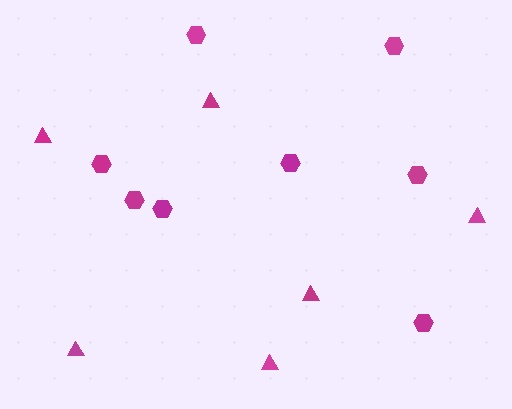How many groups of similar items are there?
There are 2 groups: one group of hexagons (8) and one group of triangles (6).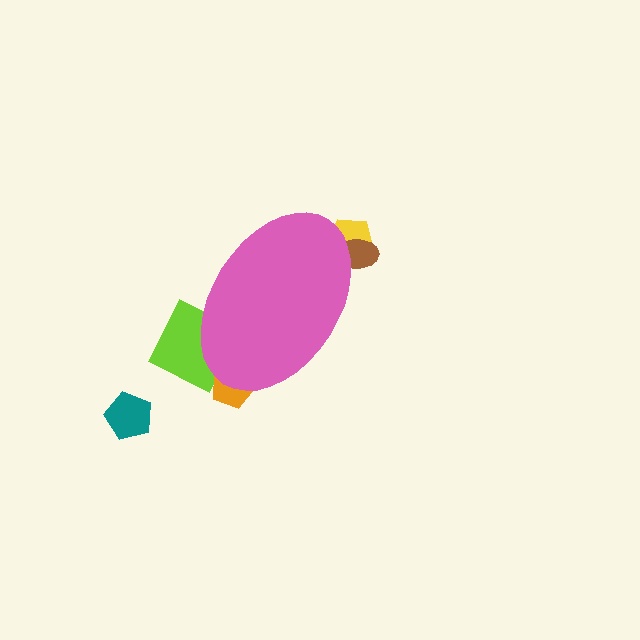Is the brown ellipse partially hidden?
Yes, the brown ellipse is partially hidden behind the pink ellipse.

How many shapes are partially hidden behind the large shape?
4 shapes are partially hidden.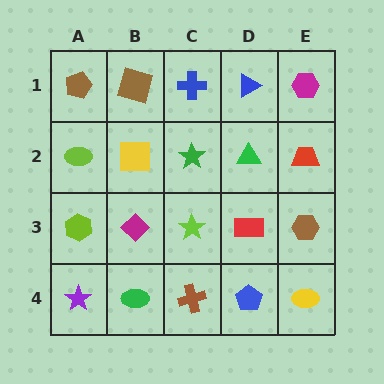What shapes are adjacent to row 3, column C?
A green star (row 2, column C), a brown cross (row 4, column C), a magenta diamond (row 3, column B), a red rectangle (row 3, column D).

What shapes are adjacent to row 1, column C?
A green star (row 2, column C), a brown square (row 1, column B), a blue triangle (row 1, column D).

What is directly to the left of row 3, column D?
A lime star.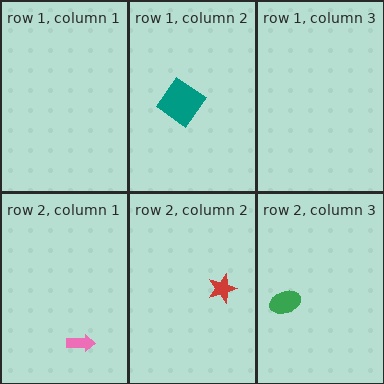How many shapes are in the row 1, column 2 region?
1.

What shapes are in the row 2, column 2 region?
The red star.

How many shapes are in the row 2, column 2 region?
1.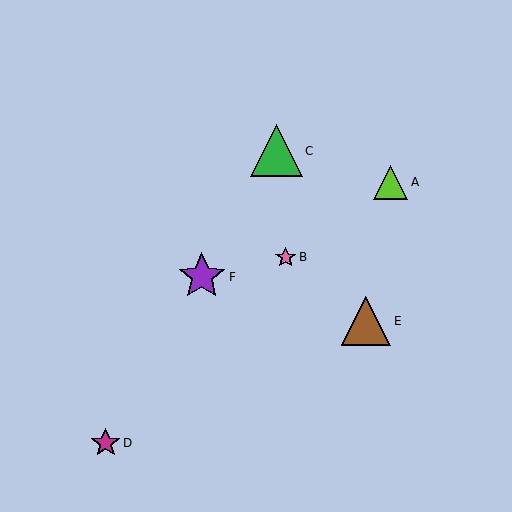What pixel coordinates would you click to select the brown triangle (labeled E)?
Click at (366, 321) to select the brown triangle E.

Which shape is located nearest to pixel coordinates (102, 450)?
The magenta star (labeled D) at (106, 443) is nearest to that location.